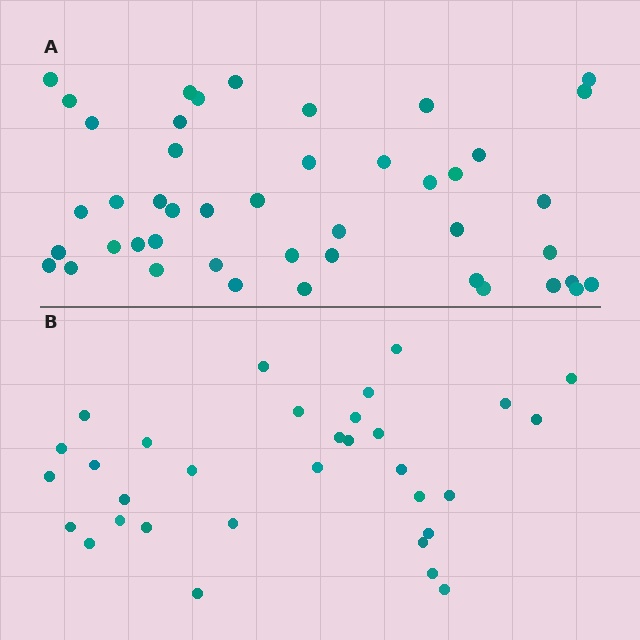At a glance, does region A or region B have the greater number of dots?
Region A (the top region) has more dots.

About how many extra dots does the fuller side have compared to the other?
Region A has approximately 15 more dots than region B.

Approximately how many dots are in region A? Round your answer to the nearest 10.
About 40 dots. (The exact count is 45, which rounds to 40.)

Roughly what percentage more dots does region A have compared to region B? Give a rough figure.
About 40% more.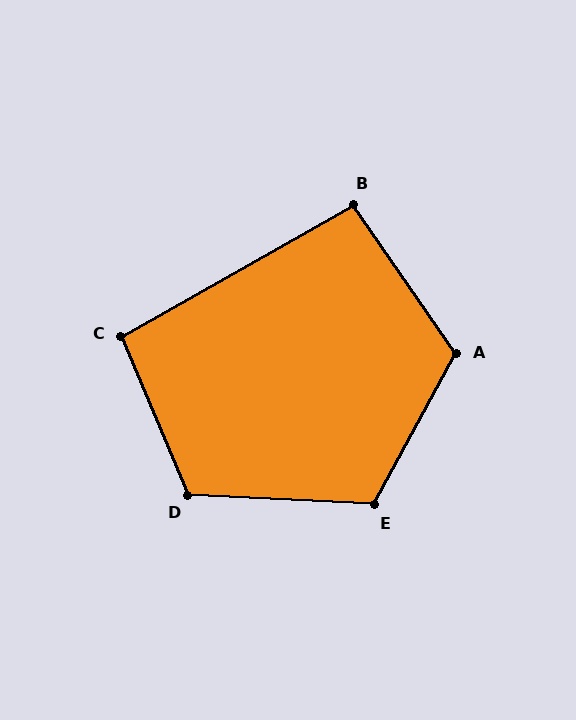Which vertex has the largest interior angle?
A, at approximately 117 degrees.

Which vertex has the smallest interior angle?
B, at approximately 95 degrees.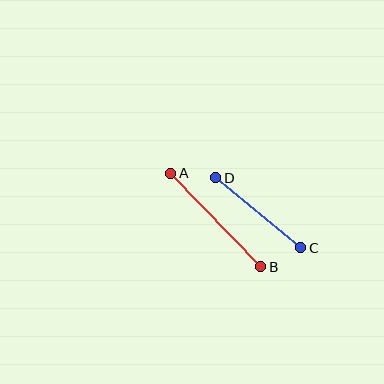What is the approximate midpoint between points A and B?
The midpoint is at approximately (216, 220) pixels.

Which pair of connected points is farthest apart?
Points A and B are farthest apart.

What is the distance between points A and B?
The distance is approximately 130 pixels.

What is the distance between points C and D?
The distance is approximately 110 pixels.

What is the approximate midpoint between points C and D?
The midpoint is at approximately (258, 213) pixels.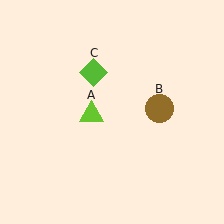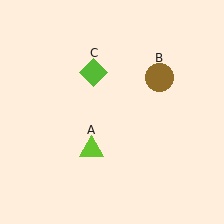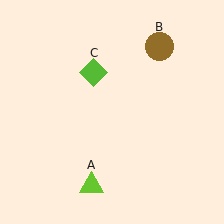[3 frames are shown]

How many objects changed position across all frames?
2 objects changed position: lime triangle (object A), brown circle (object B).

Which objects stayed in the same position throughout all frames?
Lime diamond (object C) remained stationary.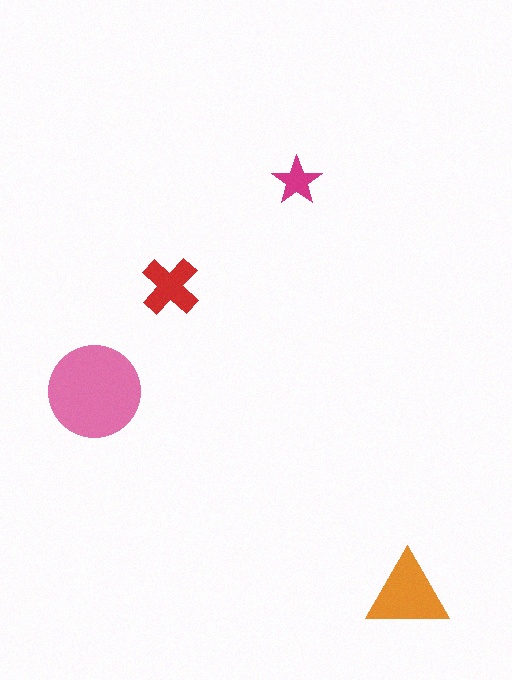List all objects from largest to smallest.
The pink circle, the orange triangle, the red cross, the magenta star.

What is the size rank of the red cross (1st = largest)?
3rd.